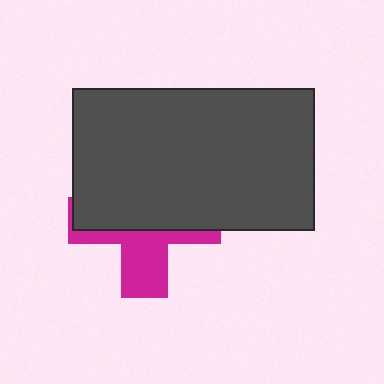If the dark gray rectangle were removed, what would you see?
You would see the complete magenta cross.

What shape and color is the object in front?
The object in front is a dark gray rectangle.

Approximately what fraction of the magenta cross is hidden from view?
Roughly 63% of the magenta cross is hidden behind the dark gray rectangle.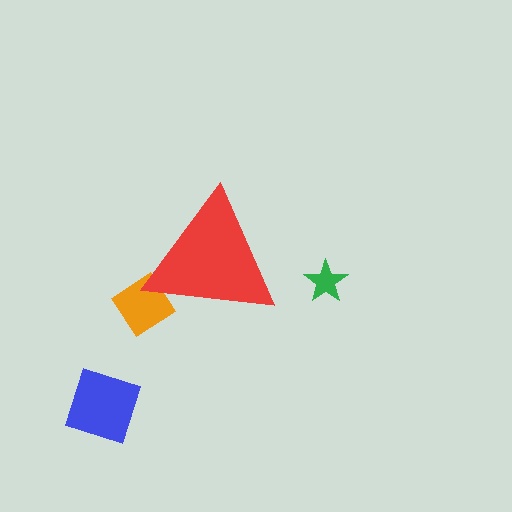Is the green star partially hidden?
No, the green star is fully visible.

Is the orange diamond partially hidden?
Yes, the orange diamond is partially hidden behind the red triangle.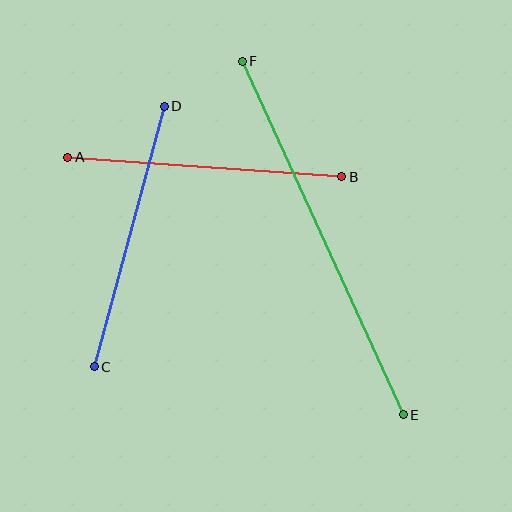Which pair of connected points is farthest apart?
Points E and F are farthest apart.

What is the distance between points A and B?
The distance is approximately 275 pixels.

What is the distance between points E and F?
The distance is approximately 389 pixels.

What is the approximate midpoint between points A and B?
The midpoint is at approximately (205, 167) pixels.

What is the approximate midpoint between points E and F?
The midpoint is at approximately (323, 238) pixels.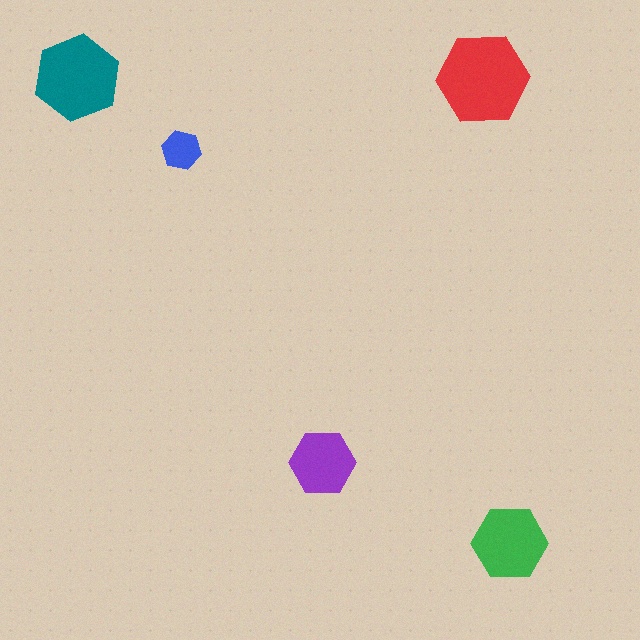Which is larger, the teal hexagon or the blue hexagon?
The teal one.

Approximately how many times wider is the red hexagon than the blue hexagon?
About 2.5 times wider.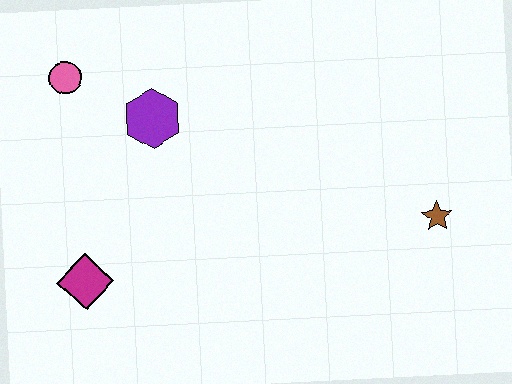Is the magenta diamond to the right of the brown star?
No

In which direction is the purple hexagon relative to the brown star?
The purple hexagon is to the left of the brown star.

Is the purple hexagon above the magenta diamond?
Yes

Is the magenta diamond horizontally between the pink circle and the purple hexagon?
Yes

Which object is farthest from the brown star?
The pink circle is farthest from the brown star.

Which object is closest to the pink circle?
The purple hexagon is closest to the pink circle.